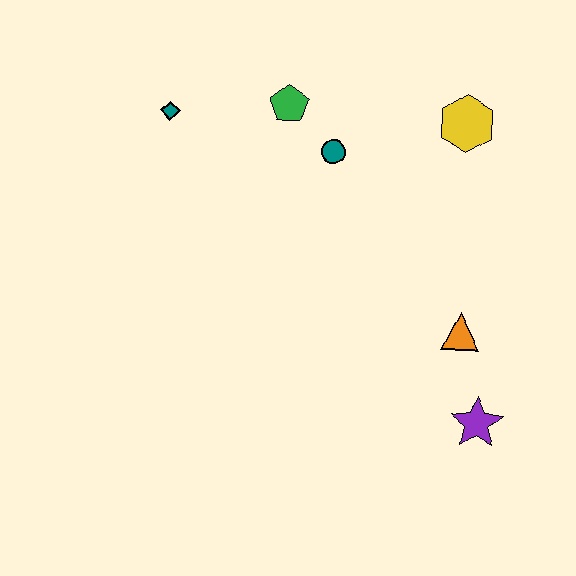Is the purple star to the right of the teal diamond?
Yes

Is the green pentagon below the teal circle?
No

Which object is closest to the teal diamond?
The green pentagon is closest to the teal diamond.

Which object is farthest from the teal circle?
The purple star is farthest from the teal circle.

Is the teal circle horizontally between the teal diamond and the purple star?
Yes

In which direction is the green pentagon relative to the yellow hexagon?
The green pentagon is to the left of the yellow hexagon.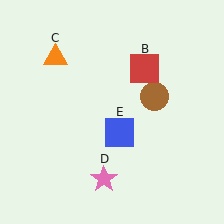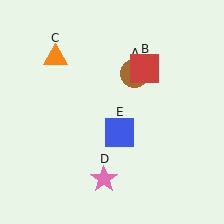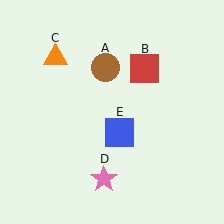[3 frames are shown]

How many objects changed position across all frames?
1 object changed position: brown circle (object A).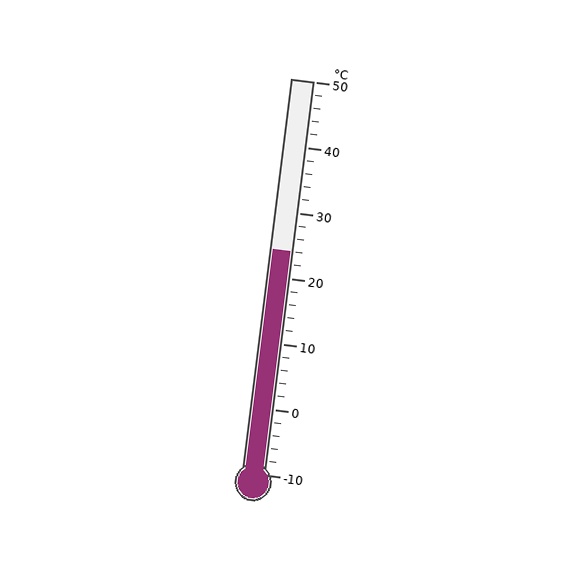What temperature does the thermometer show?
The thermometer shows approximately 24°C.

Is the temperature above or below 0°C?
The temperature is above 0°C.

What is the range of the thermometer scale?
The thermometer scale ranges from -10°C to 50°C.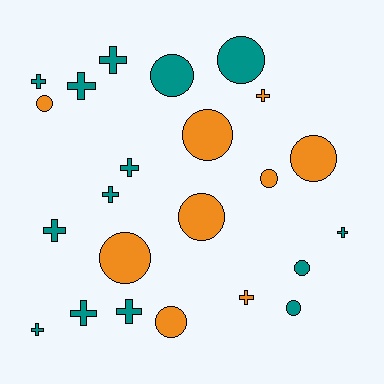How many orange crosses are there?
There are 2 orange crosses.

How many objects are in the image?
There are 23 objects.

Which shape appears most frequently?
Cross, with 12 objects.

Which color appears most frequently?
Teal, with 14 objects.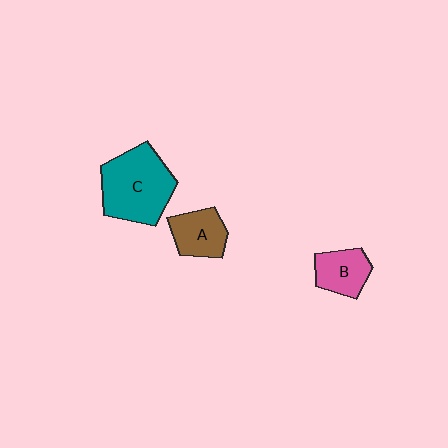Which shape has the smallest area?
Shape B (pink).